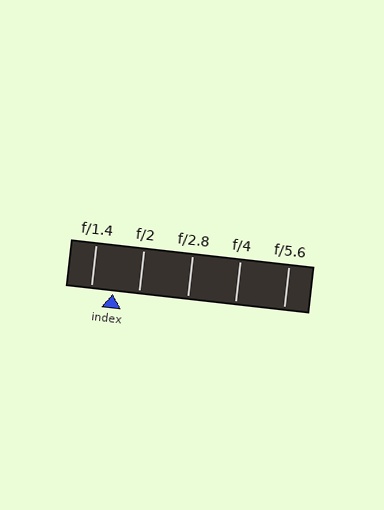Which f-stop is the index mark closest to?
The index mark is closest to f/1.4.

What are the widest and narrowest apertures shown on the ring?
The widest aperture shown is f/1.4 and the narrowest is f/5.6.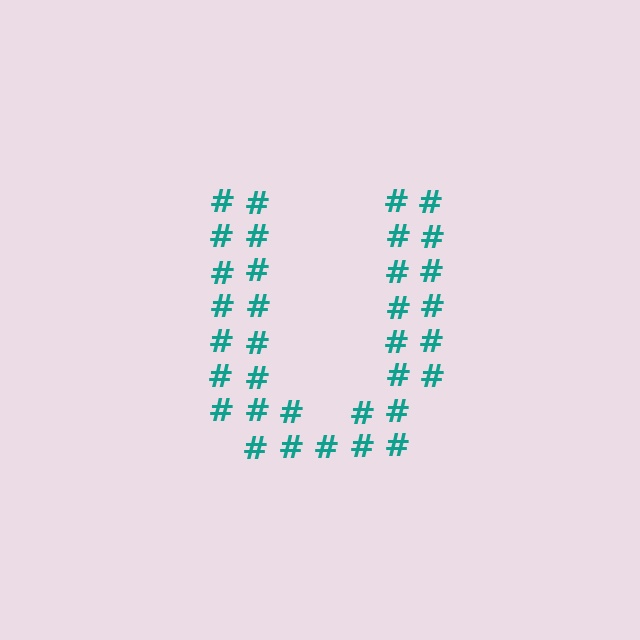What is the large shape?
The large shape is the letter U.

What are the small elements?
The small elements are hash symbols.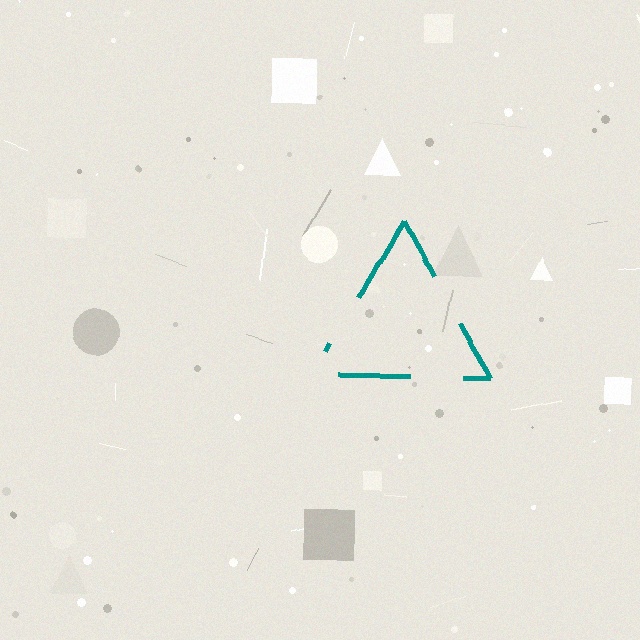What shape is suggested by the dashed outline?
The dashed outline suggests a triangle.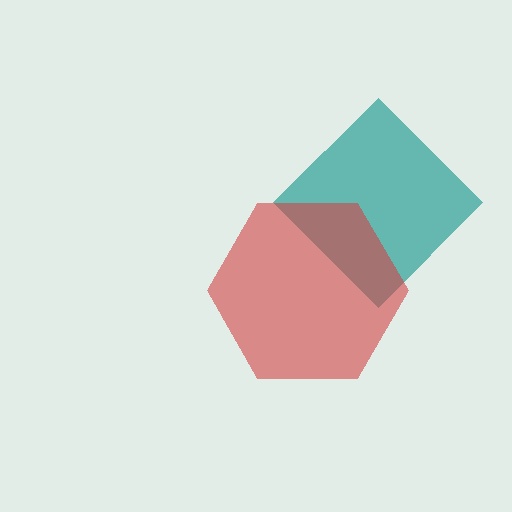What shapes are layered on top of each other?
The layered shapes are: a teal diamond, a red hexagon.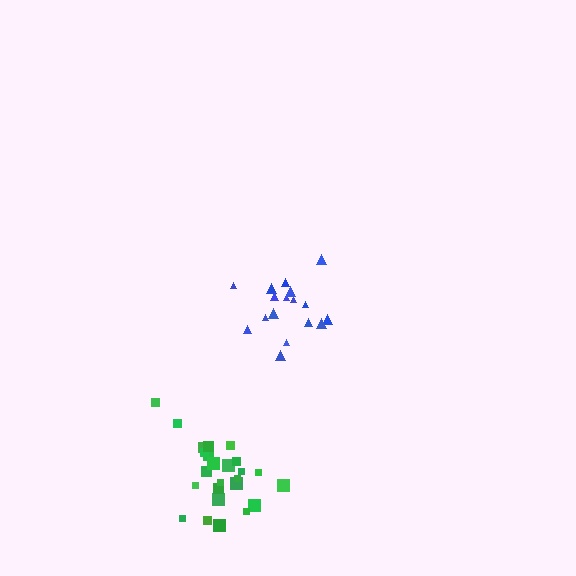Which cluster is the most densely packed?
Green.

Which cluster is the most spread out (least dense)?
Blue.